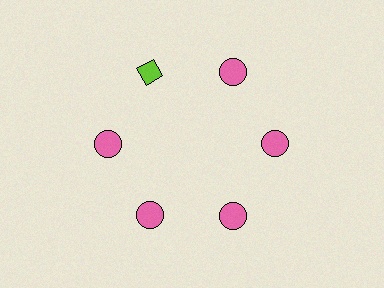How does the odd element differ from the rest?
It differs in both color (lime instead of pink) and shape (diamond instead of circle).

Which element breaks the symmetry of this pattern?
The lime diamond at roughly the 11 o'clock position breaks the symmetry. All other shapes are pink circles.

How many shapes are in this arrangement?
There are 6 shapes arranged in a ring pattern.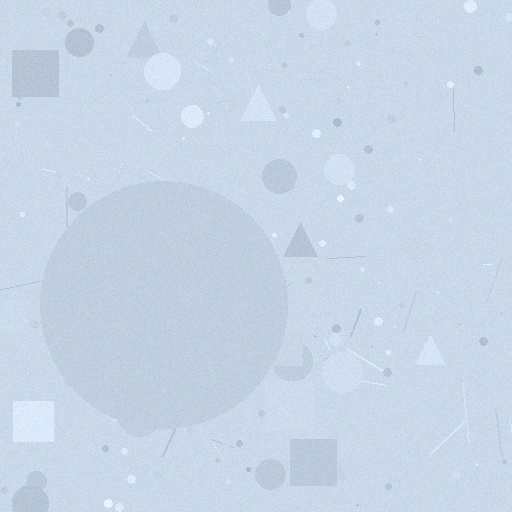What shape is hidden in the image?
A circle is hidden in the image.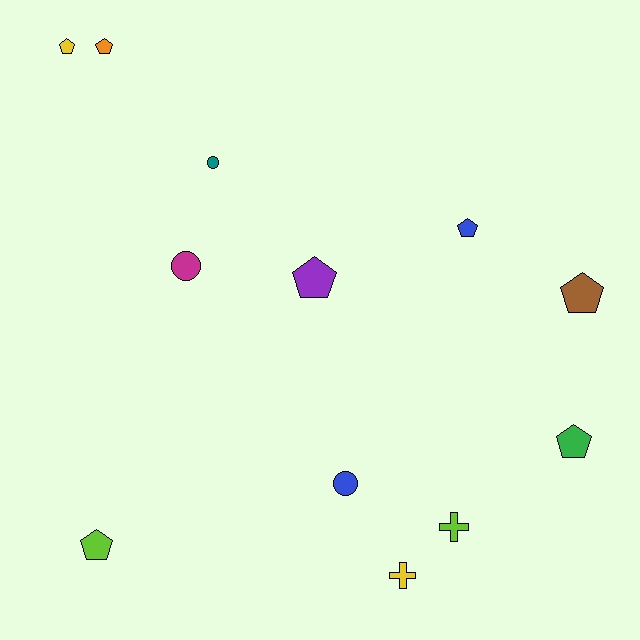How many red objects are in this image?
There are no red objects.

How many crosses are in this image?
There are 2 crosses.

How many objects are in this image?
There are 12 objects.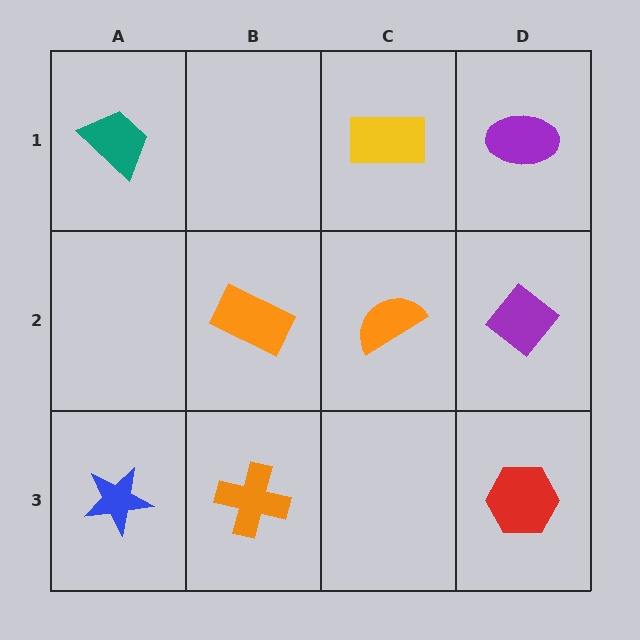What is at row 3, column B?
An orange cross.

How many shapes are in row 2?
3 shapes.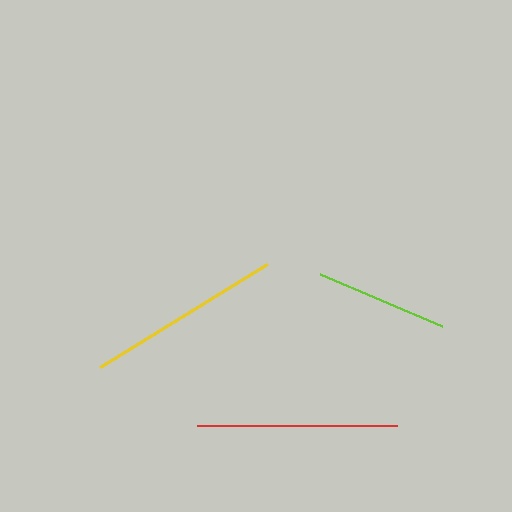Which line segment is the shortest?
The lime line is the shortest at approximately 132 pixels.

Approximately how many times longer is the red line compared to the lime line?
The red line is approximately 1.5 times the length of the lime line.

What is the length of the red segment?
The red segment is approximately 200 pixels long.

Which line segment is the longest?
The red line is the longest at approximately 200 pixels.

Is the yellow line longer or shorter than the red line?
The red line is longer than the yellow line.